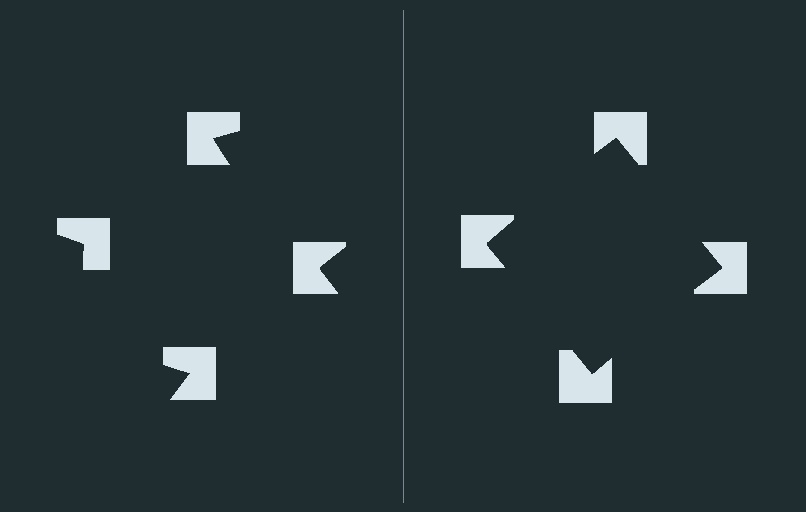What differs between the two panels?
The notched squares are positioned identically on both sides; only the wedge orientations differ. On the right they align to a square; on the left they are misaligned.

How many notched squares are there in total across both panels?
8 — 4 on each side.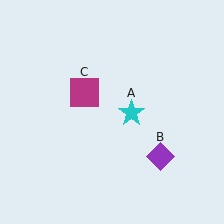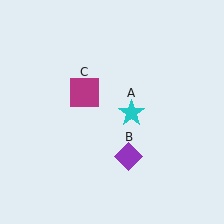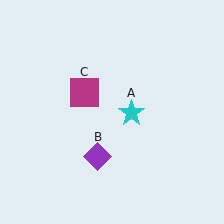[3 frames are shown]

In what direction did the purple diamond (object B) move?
The purple diamond (object B) moved left.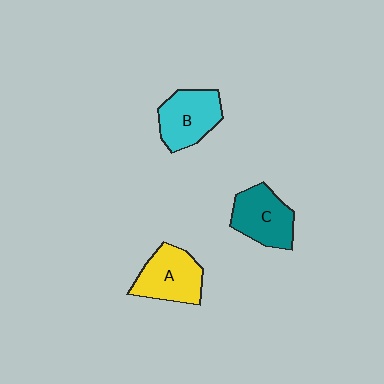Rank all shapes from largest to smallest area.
From largest to smallest: A (yellow), B (cyan), C (teal).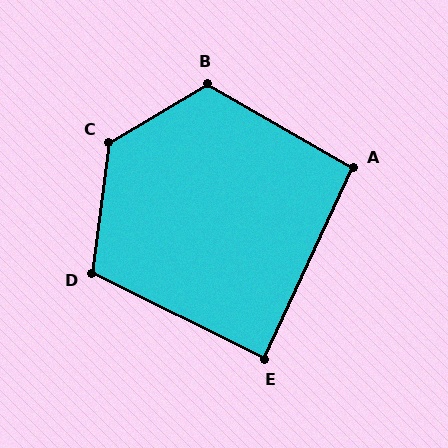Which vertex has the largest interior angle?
C, at approximately 128 degrees.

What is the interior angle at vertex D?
Approximately 109 degrees (obtuse).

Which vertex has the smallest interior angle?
E, at approximately 88 degrees.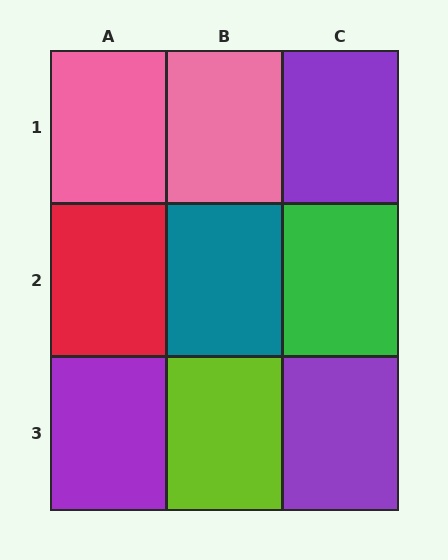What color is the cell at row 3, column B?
Lime.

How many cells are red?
1 cell is red.